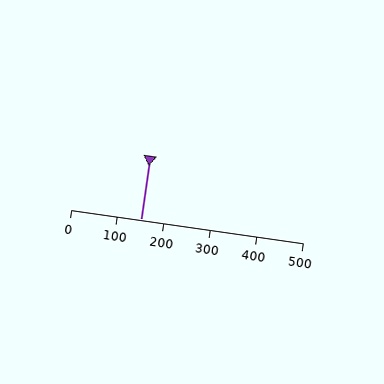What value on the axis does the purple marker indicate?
The marker indicates approximately 150.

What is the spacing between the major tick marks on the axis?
The major ticks are spaced 100 apart.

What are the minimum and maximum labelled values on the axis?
The axis runs from 0 to 500.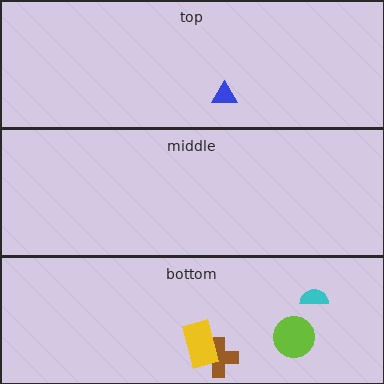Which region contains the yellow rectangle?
The bottom region.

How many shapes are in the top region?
1.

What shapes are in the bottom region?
The brown cross, the cyan semicircle, the yellow rectangle, the lime circle.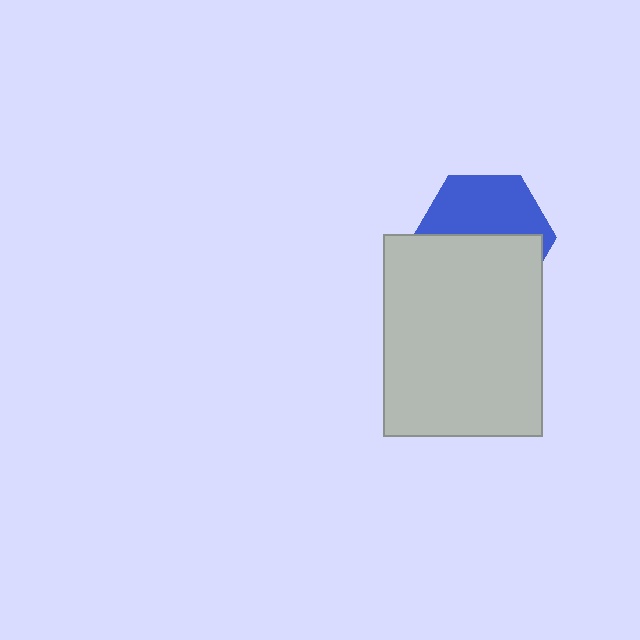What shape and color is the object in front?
The object in front is a light gray rectangle.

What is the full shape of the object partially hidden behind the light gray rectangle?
The partially hidden object is a blue hexagon.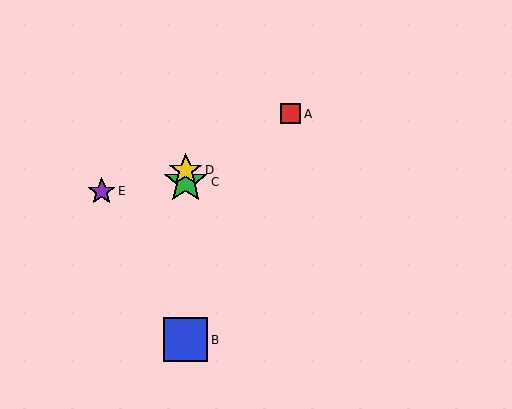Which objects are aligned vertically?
Objects B, C, D are aligned vertically.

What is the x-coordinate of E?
Object E is at x≈102.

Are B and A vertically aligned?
No, B is at x≈186 and A is at x≈291.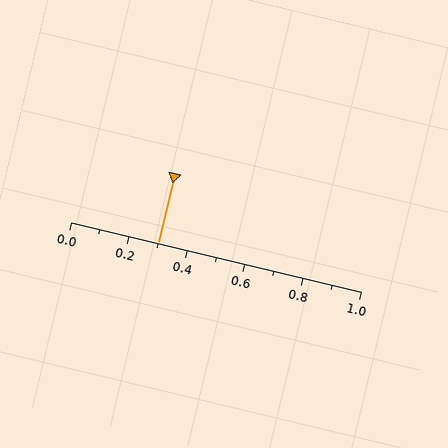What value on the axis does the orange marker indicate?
The marker indicates approximately 0.3.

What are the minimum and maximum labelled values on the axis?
The axis runs from 0.0 to 1.0.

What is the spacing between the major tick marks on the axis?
The major ticks are spaced 0.2 apart.